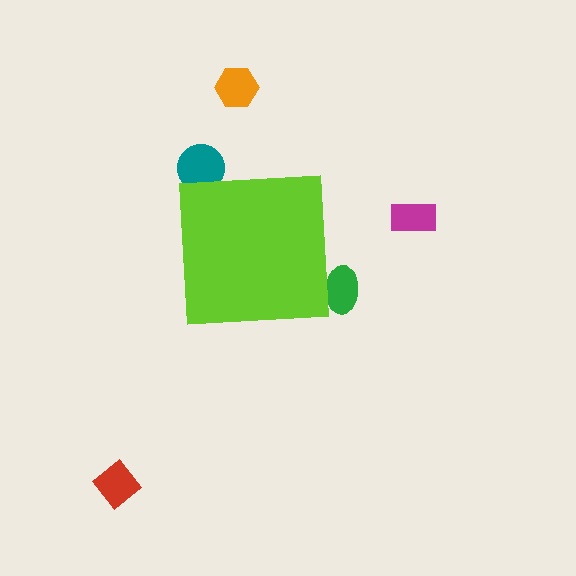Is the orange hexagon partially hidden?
No, the orange hexagon is fully visible.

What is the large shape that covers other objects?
A lime square.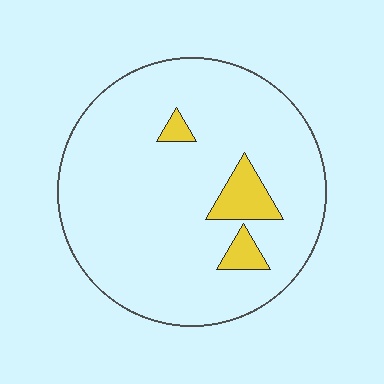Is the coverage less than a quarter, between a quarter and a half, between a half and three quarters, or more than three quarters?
Less than a quarter.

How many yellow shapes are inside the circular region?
3.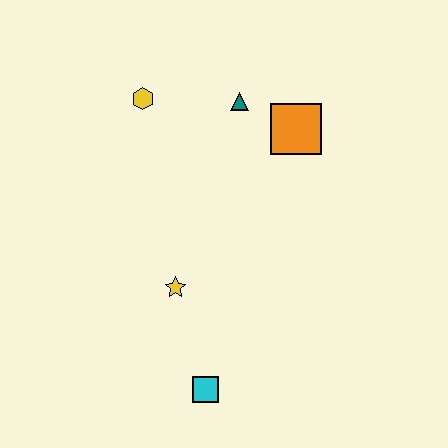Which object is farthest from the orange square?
The cyan square is farthest from the orange square.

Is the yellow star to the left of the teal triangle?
Yes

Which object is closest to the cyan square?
The yellow star is closest to the cyan square.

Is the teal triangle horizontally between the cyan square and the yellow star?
No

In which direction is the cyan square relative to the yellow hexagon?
The cyan square is below the yellow hexagon.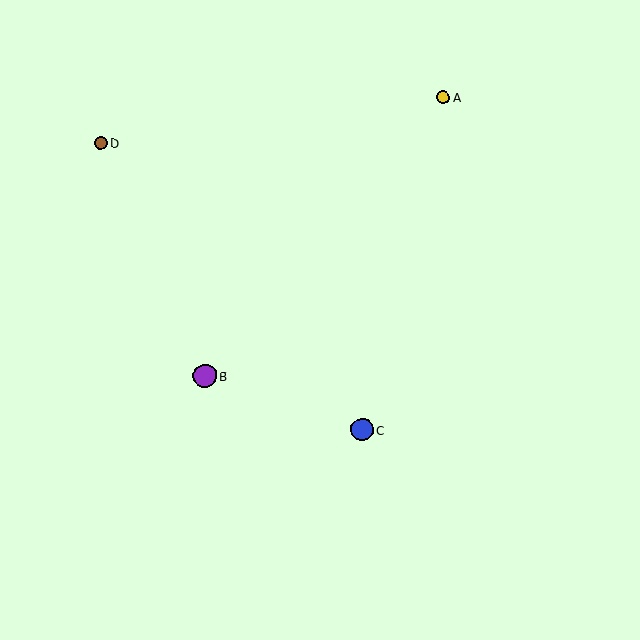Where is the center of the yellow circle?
The center of the yellow circle is at (443, 97).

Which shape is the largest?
The purple circle (labeled B) is the largest.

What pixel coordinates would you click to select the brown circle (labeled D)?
Click at (101, 143) to select the brown circle D.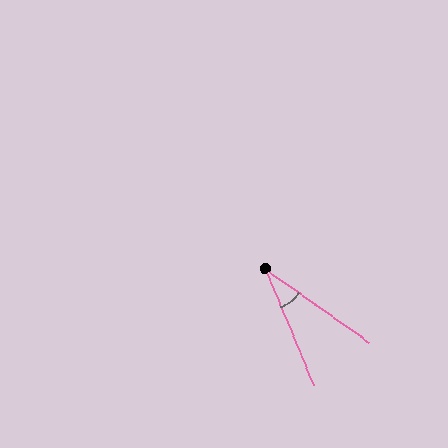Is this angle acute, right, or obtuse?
It is acute.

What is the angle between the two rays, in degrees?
Approximately 32 degrees.